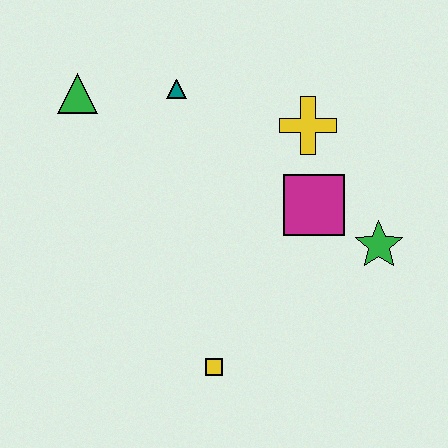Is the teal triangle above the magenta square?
Yes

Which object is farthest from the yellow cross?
The yellow square is farthest from the yellow cross.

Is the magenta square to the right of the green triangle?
Yes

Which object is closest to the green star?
The magenta square is closest to the green star.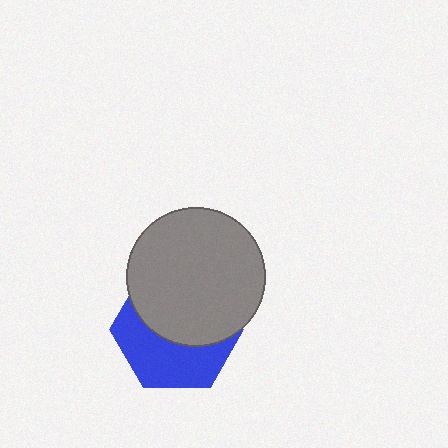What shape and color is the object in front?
The object in front is a gray circle.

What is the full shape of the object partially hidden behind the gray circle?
The partially hidden object is a blue hexagon.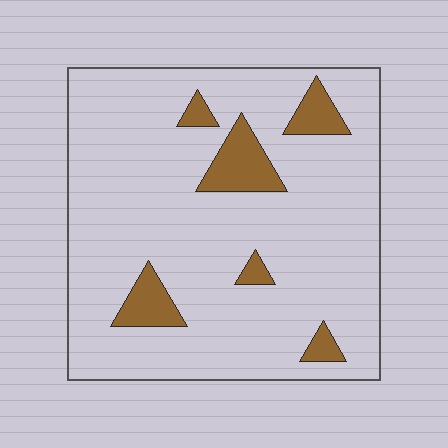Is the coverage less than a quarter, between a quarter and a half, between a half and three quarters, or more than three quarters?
Less than a quarter.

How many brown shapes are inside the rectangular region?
6.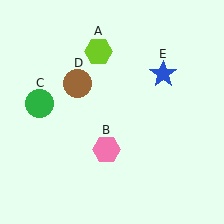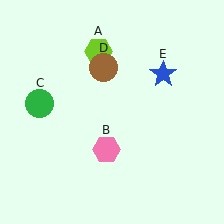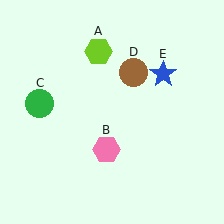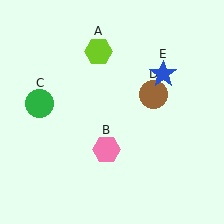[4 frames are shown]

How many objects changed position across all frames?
1 object changed position: brown circle (object D).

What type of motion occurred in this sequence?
The brown circle (object D) rotated clockwise around the center of the scene.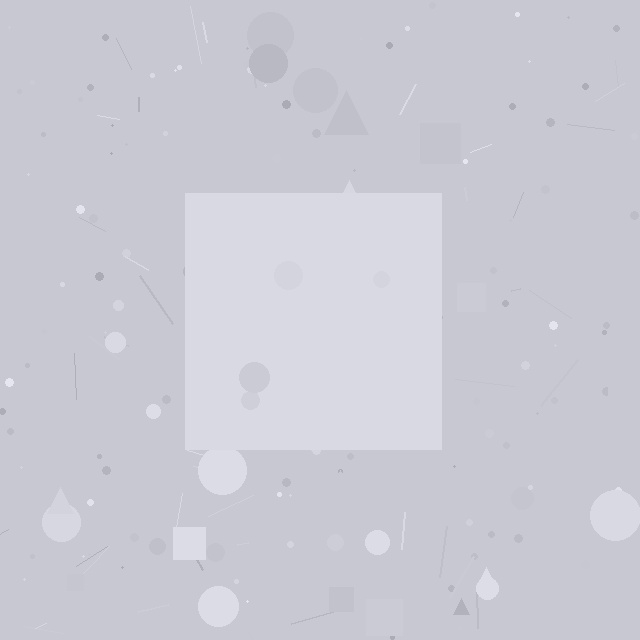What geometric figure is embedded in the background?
A square is embedded in the background.